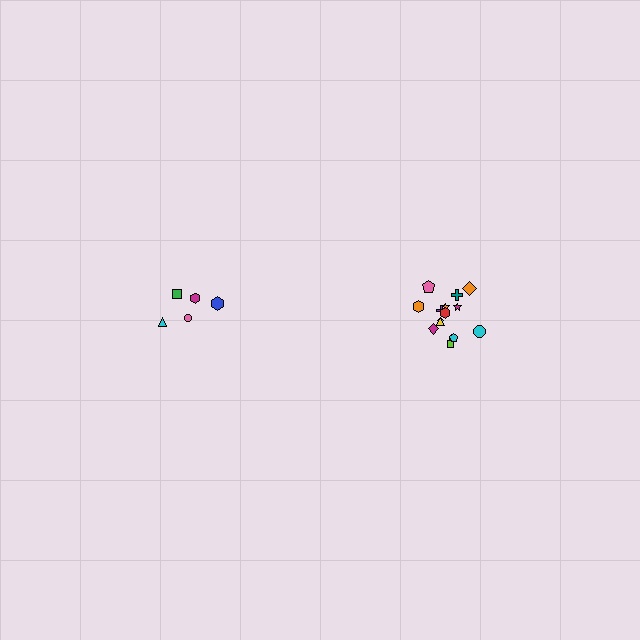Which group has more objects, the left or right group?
The right group.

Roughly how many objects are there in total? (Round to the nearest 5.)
Roughly 20 objects in total.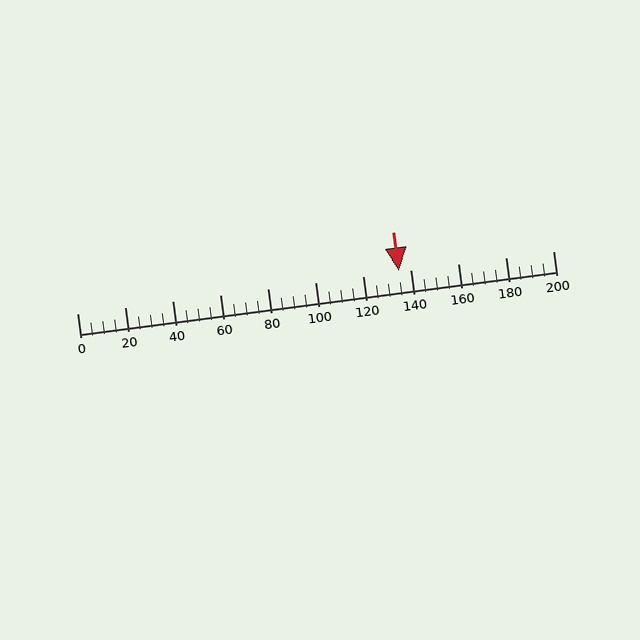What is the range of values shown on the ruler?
The ruler shows values from 0 to 200.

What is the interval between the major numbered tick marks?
The major tick marks are spaced 20 units apart.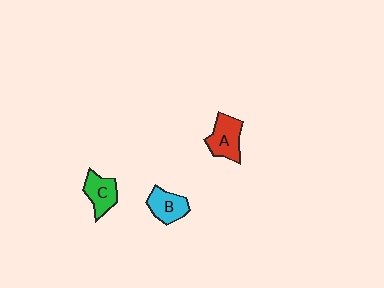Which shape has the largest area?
Shape A (red).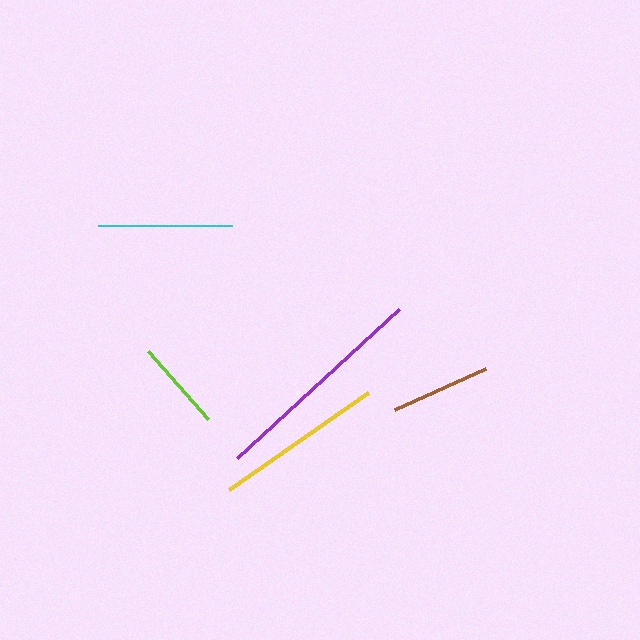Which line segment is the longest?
The purple line is the longest at approximately 220 pixels.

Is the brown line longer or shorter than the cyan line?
The cyan line is longer than the brown line.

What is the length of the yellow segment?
The yellow segment is approximately 170 pixels long.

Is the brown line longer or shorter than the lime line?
The brown line is longer than the lime line.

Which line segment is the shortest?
The lime line is the shortest at approximately 91 pixels.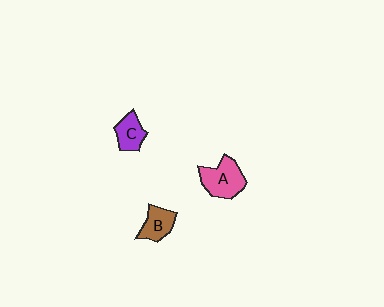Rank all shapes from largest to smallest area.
From largest to smallest: A (pink), B (brown), C (purple).